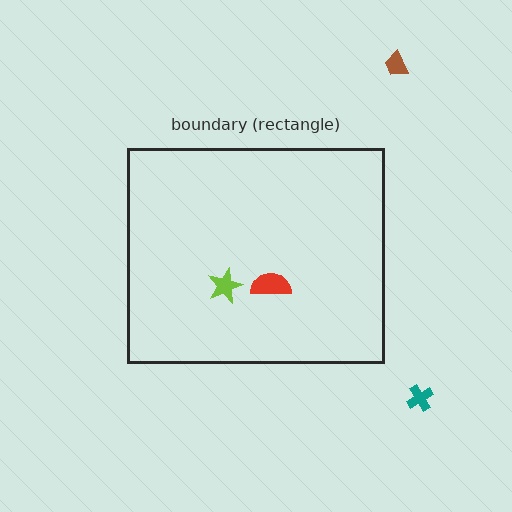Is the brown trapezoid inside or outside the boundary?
Outside.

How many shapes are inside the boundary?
2 inside, 2 outside.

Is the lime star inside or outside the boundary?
Inside.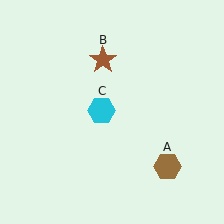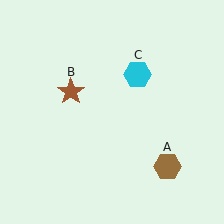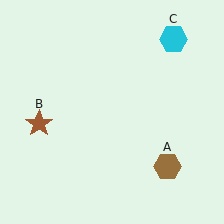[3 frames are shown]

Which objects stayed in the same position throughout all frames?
Brown hexagon (object A) remained stationary.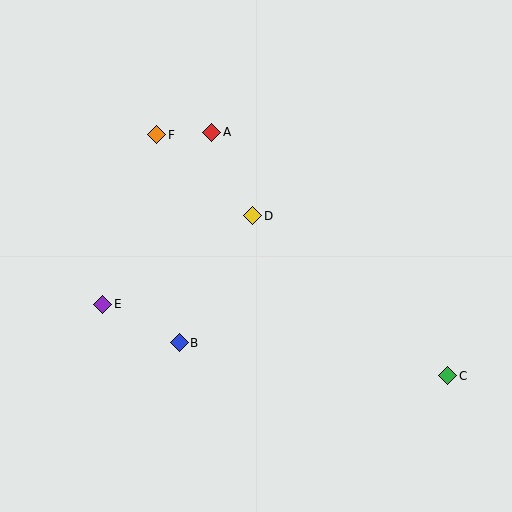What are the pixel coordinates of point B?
Point B is at (179, 343).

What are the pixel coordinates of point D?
Point D is at (253, 216).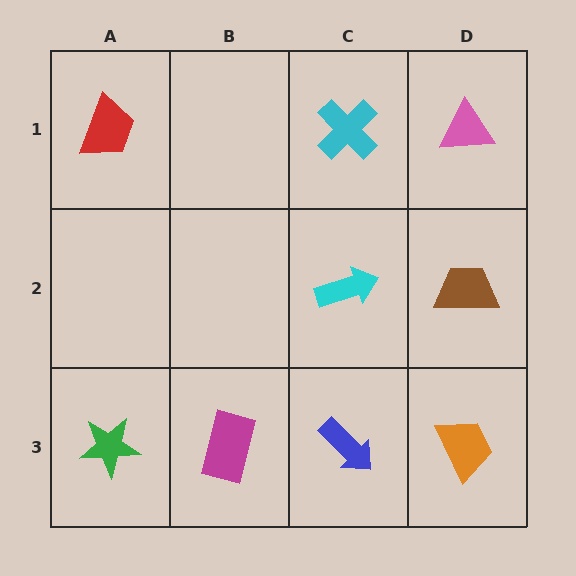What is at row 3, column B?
A magenta rectangle.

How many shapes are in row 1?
3 shapes.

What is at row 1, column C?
A cyan cross.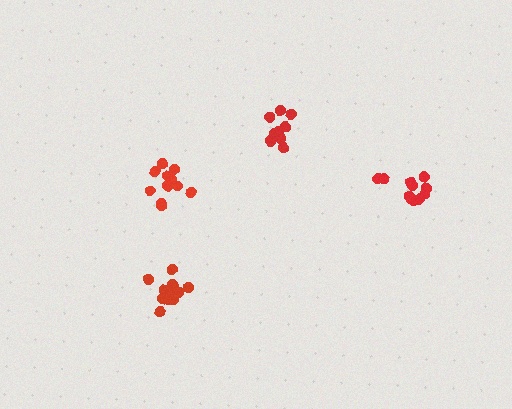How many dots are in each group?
Group 1: 9 dots, Group 2: 11 dots, Group 3: 12 dots, Group 4: 12 dots (44 total).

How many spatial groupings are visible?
There are 4 spatial groupings.